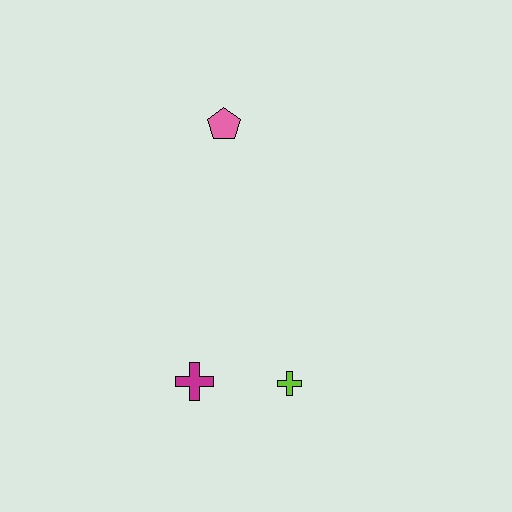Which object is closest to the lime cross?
The magenta cross is closest to the lime cross.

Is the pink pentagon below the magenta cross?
No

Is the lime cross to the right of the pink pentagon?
Yes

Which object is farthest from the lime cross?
The pink pentagon is farthest from the lime cross.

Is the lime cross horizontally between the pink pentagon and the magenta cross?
No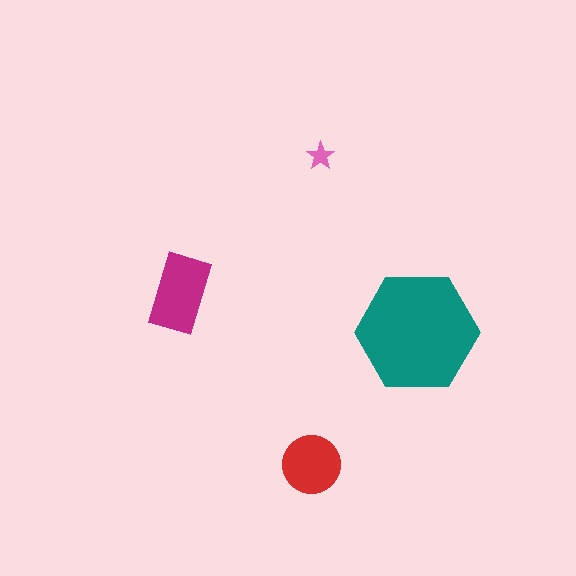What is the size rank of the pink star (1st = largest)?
4th.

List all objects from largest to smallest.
The teal hexagon, the magenta rectangle, the red circle, the pink star.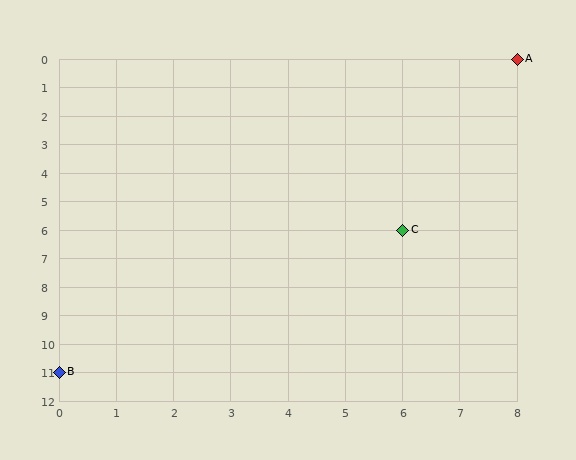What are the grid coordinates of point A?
Point A is at grid coordinates (8, 0).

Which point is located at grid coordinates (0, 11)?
Point B is at (0, 11).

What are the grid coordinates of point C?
Point C is at grid coordinates (6, 6).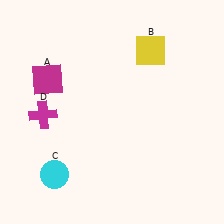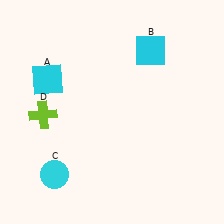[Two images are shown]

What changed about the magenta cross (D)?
In Image 1, D is magenta. In Image 2, it changed to lime.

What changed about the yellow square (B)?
In Image 1, B is yellow. In Image 2, it changed to cyan.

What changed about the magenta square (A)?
In Image 1, A is magenta. In Image 2, it changed to cyan.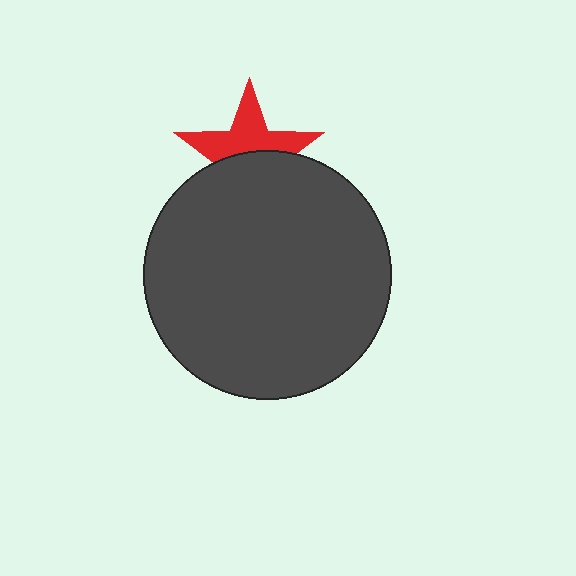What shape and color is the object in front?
The object in front is a dark gray circle.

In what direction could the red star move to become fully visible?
The red star could move up. That would shift it out from behind the dark gray circle entirely.